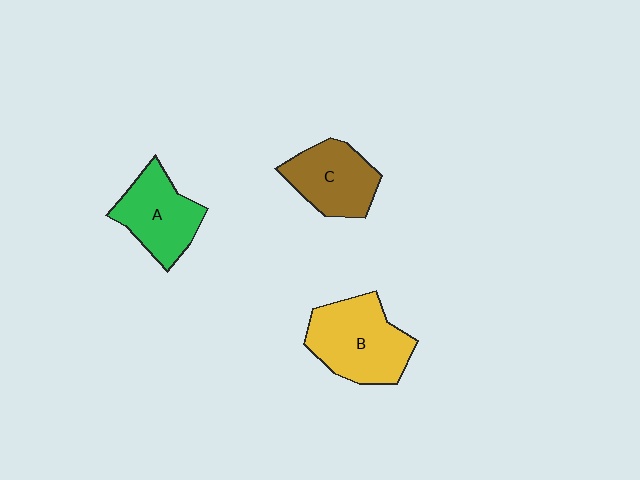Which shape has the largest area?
Shape B (yellow).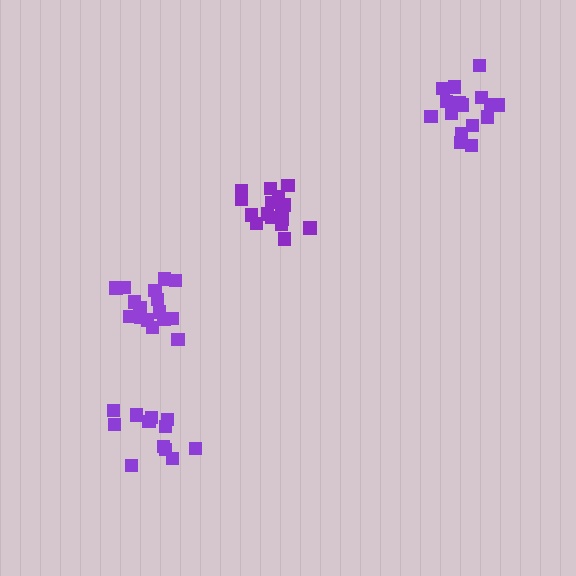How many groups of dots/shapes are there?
There are 4 groups.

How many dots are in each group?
Group 1: 12 dots, Group 2: 16 dots, Group 3: 17 dots, Group 4: 16 dots (61 total).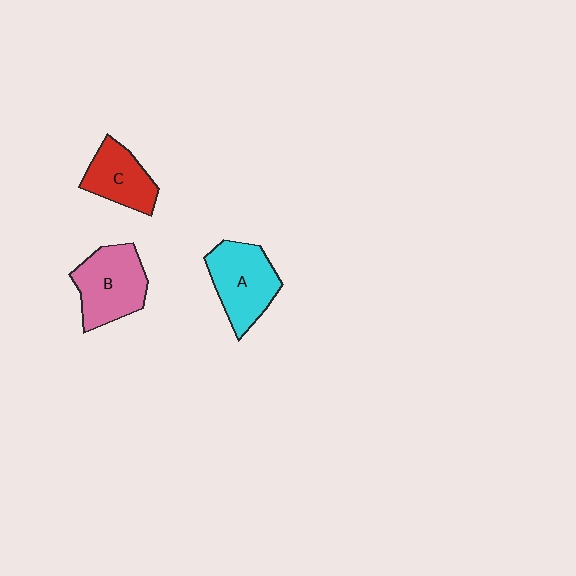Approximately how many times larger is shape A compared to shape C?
Approximately 1.3 times.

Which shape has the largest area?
Shape B (pink).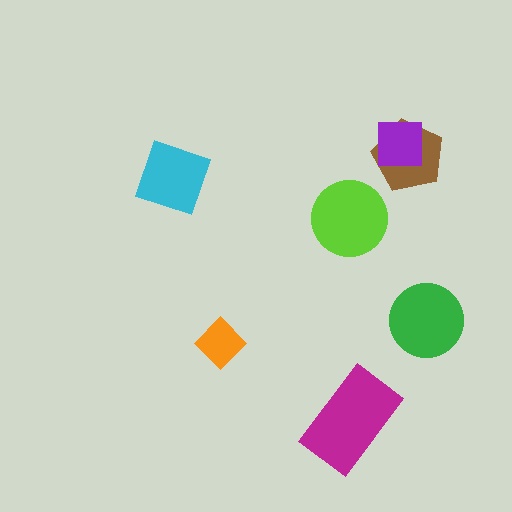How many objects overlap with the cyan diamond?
0 objects overlap with the cyan diamond.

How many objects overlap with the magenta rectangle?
0 objects overlap with the magenta rectangle.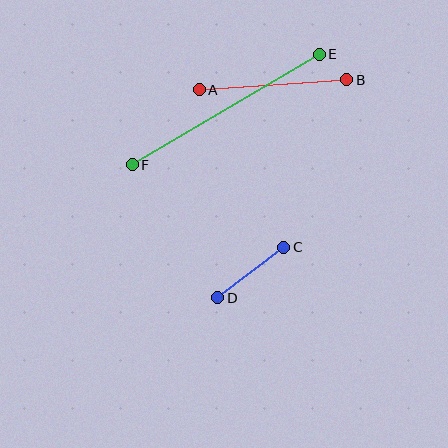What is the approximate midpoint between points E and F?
The midpoint is at approximately (226, 110) pixels.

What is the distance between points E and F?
The distance is approximately 217 pixels.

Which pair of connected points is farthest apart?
Points E and F are farthest apart.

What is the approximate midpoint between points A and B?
The midpoint is at approximately (273, 85) pixels.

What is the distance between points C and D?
The distance is approximately 83 pixels.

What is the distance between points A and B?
The distance is approximately 147 pixels.